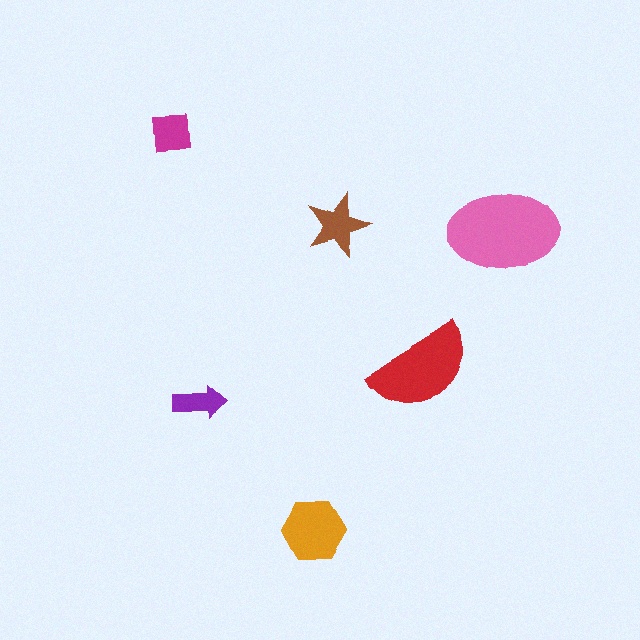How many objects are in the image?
There are 6 objects in the image.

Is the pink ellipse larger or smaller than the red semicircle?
Larger.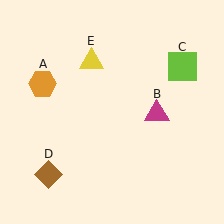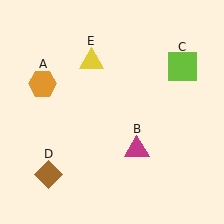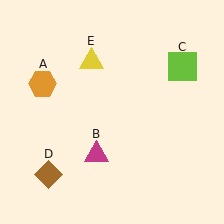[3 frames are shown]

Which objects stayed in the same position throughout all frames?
Orange hexagon (object A) and lime square (object C) and brown diamond (object D) and yellow triangle (object E) remained stationary.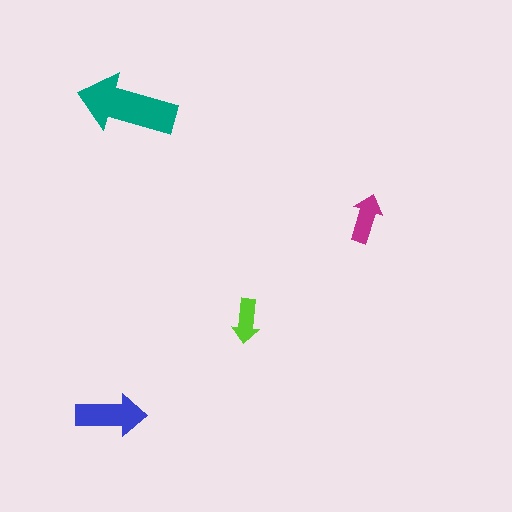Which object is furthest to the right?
The magenta arrow is rightmost.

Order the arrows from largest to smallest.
the teal one, the blue one, the magenta one, the lime one.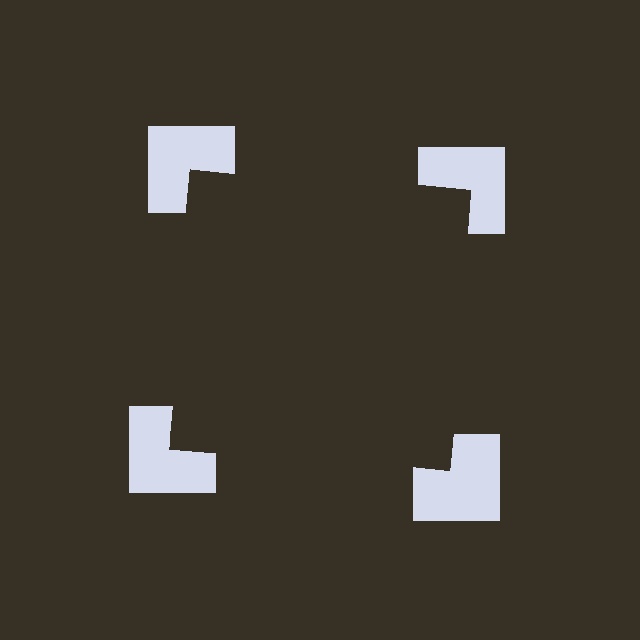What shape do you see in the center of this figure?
An illusory square — its edges are inferred from the aligned wedge cuts in the notched squares, not physically drawn.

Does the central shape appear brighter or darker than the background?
It typically appears slightly darker than the background, even though no actual brightness change is drawn.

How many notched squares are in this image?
There are 4 — one at each vertex of the illusory square.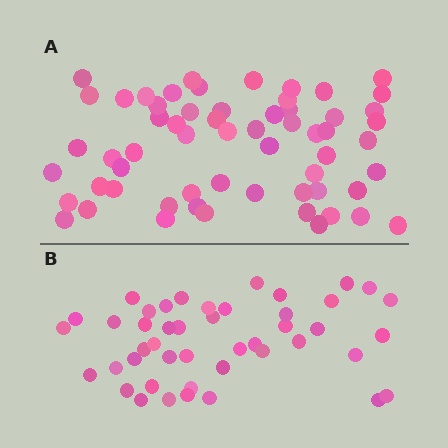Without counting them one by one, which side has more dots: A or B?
Region A (the top region) has more dots.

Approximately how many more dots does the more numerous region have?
Region A has approximately 15 more dots than region B.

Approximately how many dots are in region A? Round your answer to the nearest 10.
About 60 dots.